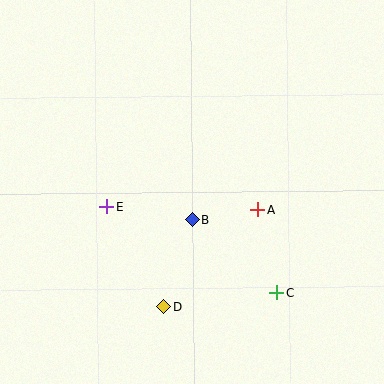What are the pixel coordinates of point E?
Point E is at (107, 207).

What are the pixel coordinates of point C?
Point C is at (277, 293).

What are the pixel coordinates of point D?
Point D is at (164, 307).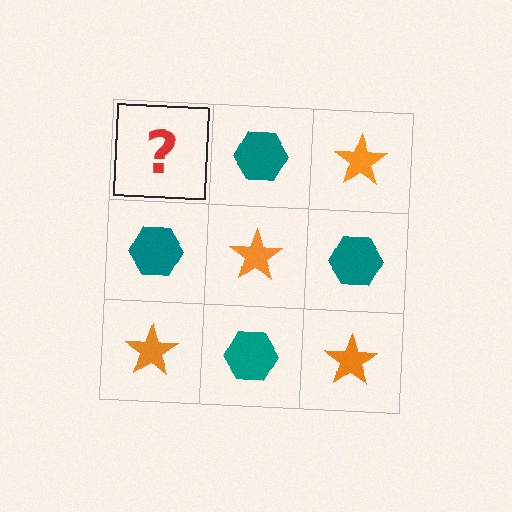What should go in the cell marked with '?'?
The missing cell should contain an orange star.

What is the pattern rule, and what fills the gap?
The rule is that it alternates orange star and teal hexagon in a checkerboard pattern. The gap should be filled with an orange star.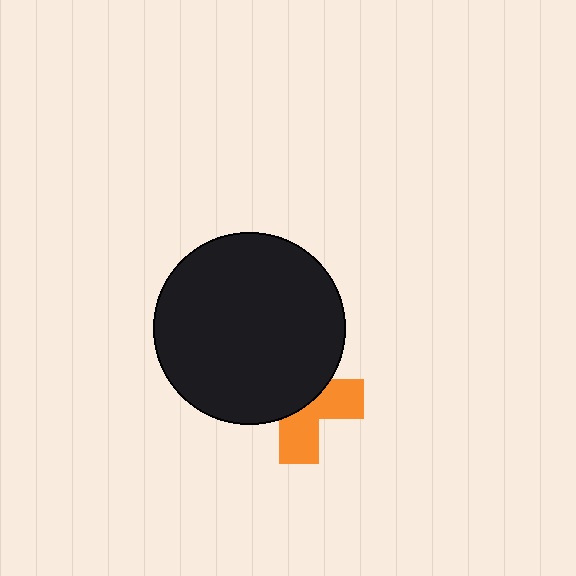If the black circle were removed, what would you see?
You would see the complete orange cross.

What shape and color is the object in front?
The object in front is a black circle.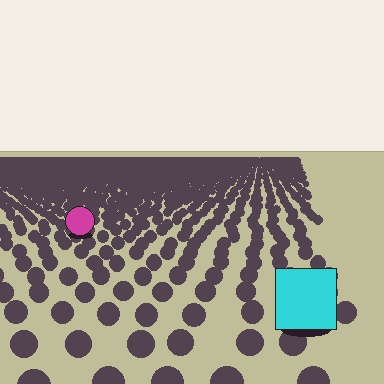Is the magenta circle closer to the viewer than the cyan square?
No. The cyan square is closer — you can tell from the texture gradient: the ground texture is coarser near it.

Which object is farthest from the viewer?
The magenta circle is farthest from the viewer. It appears smaller and the ground texture around it is denser.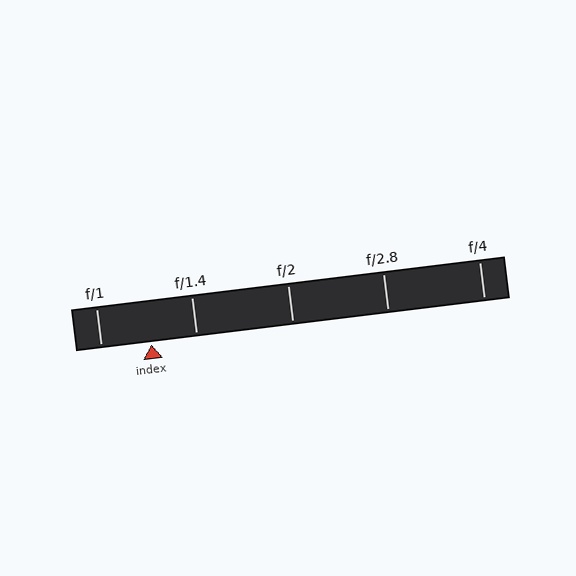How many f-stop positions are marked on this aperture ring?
There are 5 f-stop positions marked.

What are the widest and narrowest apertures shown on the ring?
The widest aperture shown is f/1 and the narrowest is f/4.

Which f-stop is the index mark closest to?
The index mark is closest to f/1.4.